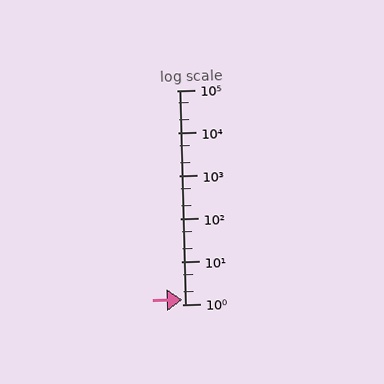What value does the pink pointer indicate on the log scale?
The pointer indicates approximately 1.3.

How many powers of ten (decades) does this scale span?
The scale spans 5 decades, from 1 to 100000.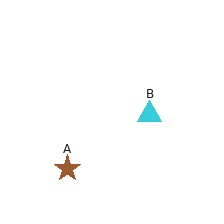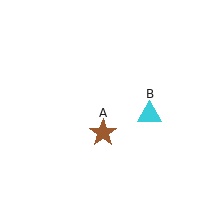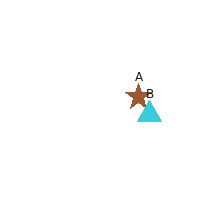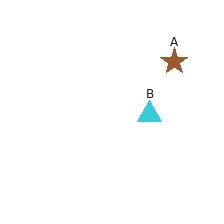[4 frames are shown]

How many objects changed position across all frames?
1 object changed position: brown star (object A).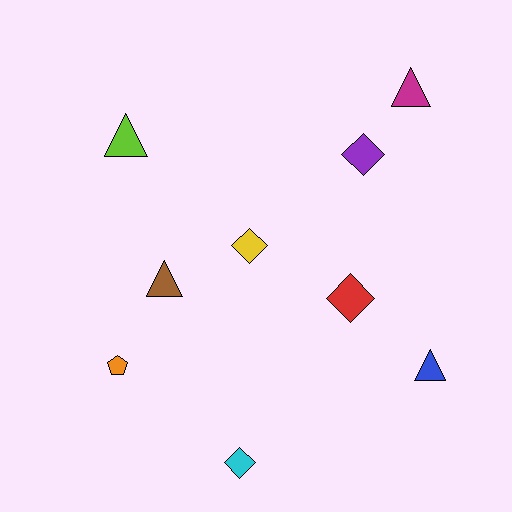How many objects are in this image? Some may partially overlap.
There are 9 objects.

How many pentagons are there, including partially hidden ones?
There is 1 pentagon.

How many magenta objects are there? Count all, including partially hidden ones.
There is 1 magenta object.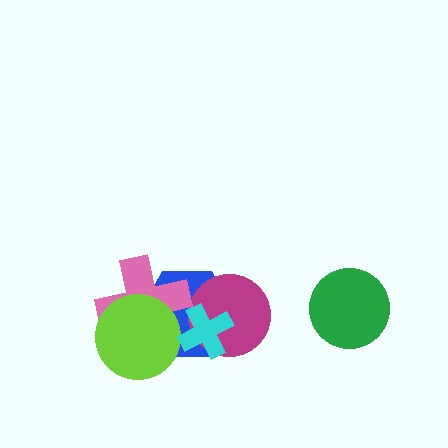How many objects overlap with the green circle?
0 objects overlap with the green circle.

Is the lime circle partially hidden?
No, no other shape covers it.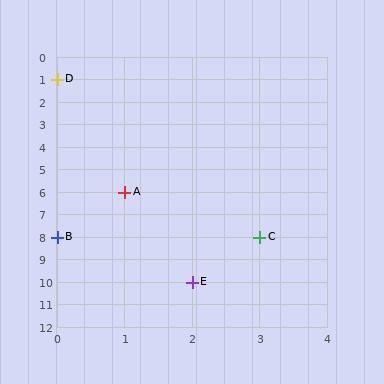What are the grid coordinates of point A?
Point A is at grid coordinates (1, 6).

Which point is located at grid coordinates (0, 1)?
Point D is at (0, 1).